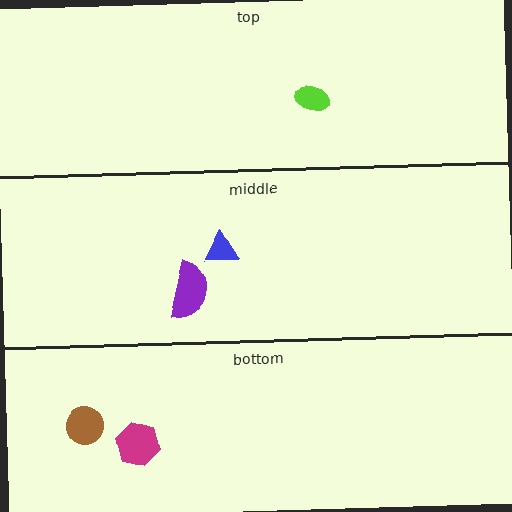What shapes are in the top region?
The lime ellipse.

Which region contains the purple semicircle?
The middle region.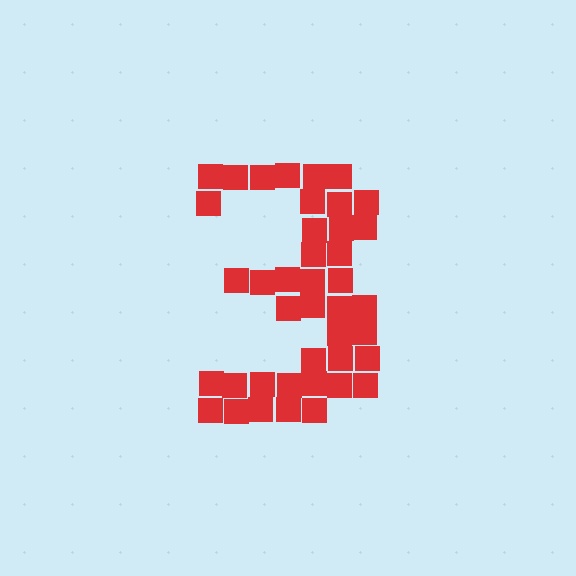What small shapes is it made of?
It is made of small squares.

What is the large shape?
The large shape is the digit 3.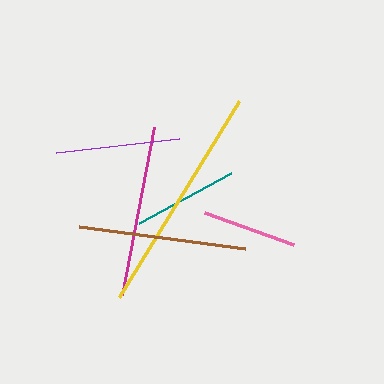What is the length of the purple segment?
The purple segment is approximately 124 pixels long.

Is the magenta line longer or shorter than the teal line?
The magenta line is longer than the teal line.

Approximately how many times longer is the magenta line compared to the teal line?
The magenta line is approximately 1.6 times the length of the teal line.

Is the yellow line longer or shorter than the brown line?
The yellow line is longer than the brown line.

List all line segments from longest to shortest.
From longest to shortest: yellow, magenta, brown, purple, teal, pink.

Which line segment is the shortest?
The pink line is the shortest at approximately 95 pixels.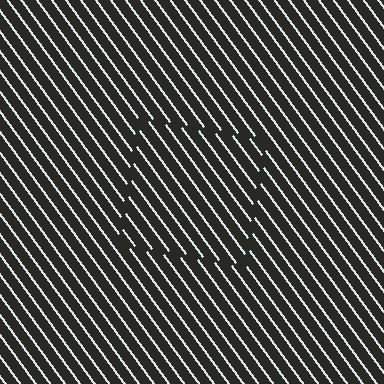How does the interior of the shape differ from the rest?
The interior of the shape contains the same grating, shifted by half a period — the contour is defined by the phase discontinuity where line-ends from the inner and outer gratings abut.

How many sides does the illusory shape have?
4 sides — the line-ends trace a square.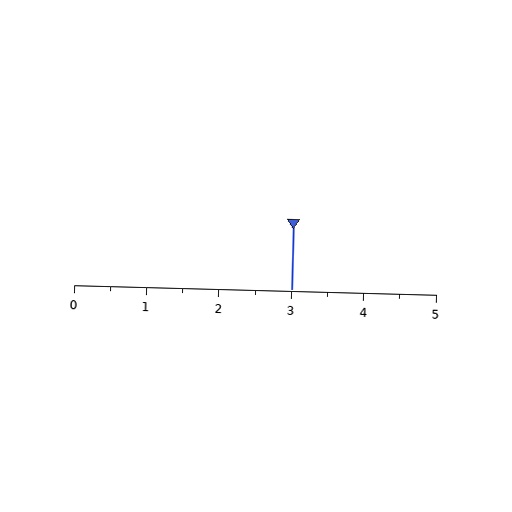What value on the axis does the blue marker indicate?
The marker indicates approximately 3.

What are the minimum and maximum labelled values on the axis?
The axis runs from 0 to 5.